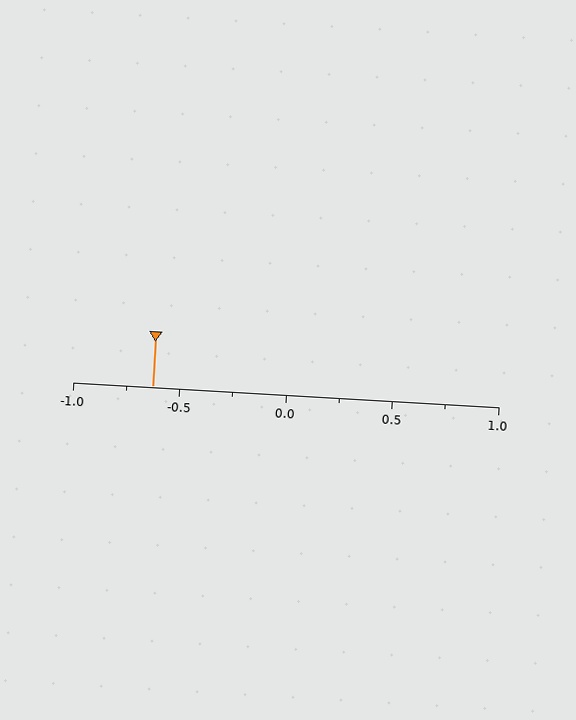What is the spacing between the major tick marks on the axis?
The major ticks are spaced 0.5 apart.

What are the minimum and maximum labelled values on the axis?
The axis runs from -1.0 to 1.0.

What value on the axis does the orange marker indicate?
The marker indicates approximately -0.62.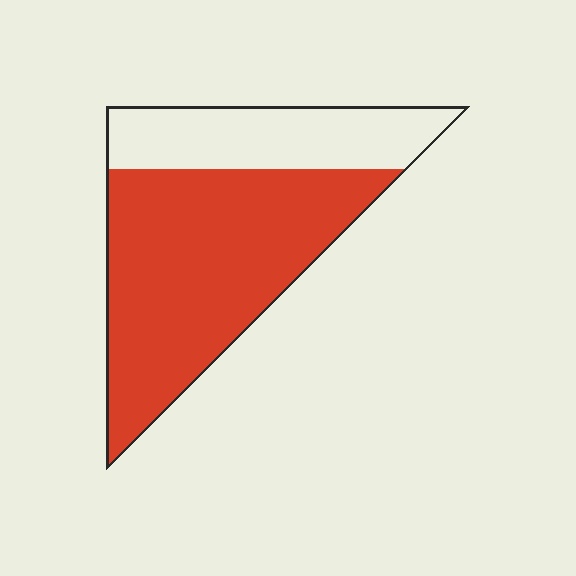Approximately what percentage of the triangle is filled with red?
Approximately 70%.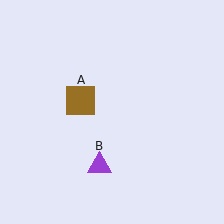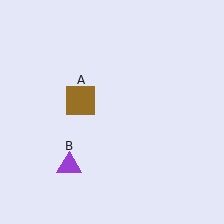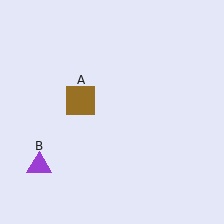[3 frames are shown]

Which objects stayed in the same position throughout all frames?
Brown square (object A) remained stationary.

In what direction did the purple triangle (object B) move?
The purple triangle (object B) moved left.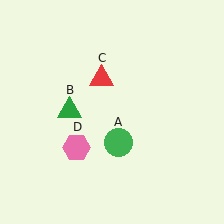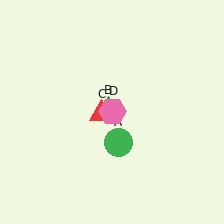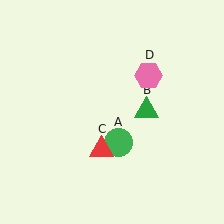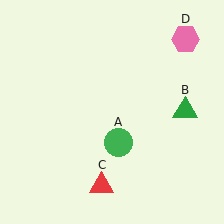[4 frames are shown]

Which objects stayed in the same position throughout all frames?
Green circle (object A) remained stationary.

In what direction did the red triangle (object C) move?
The red triangle (object C) moved down.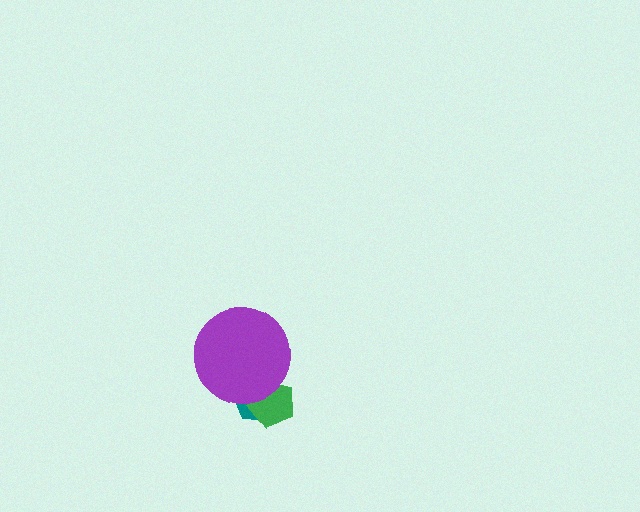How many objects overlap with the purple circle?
2 objects overlap with the purple circle.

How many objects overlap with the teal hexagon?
2 objects overlap with the teal hexagon.